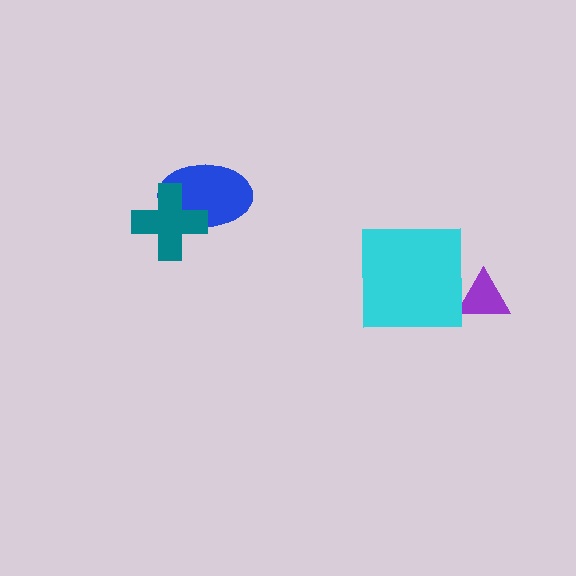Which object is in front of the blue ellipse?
The teal cross is in front of the blue ellipse.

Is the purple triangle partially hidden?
No, no other shape covers it.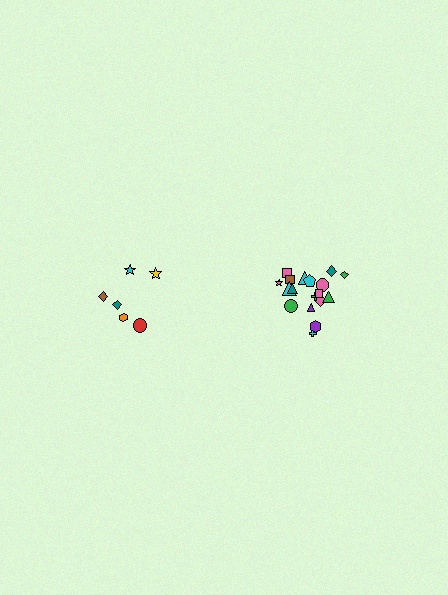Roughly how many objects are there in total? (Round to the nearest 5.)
Roughly 25 objects in total.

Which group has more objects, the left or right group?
The right group.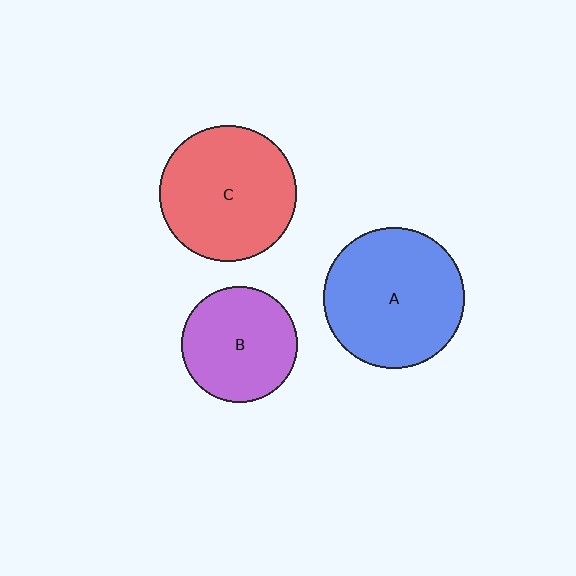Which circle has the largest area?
Circle A (blue).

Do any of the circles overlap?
No, none of the circles overlap.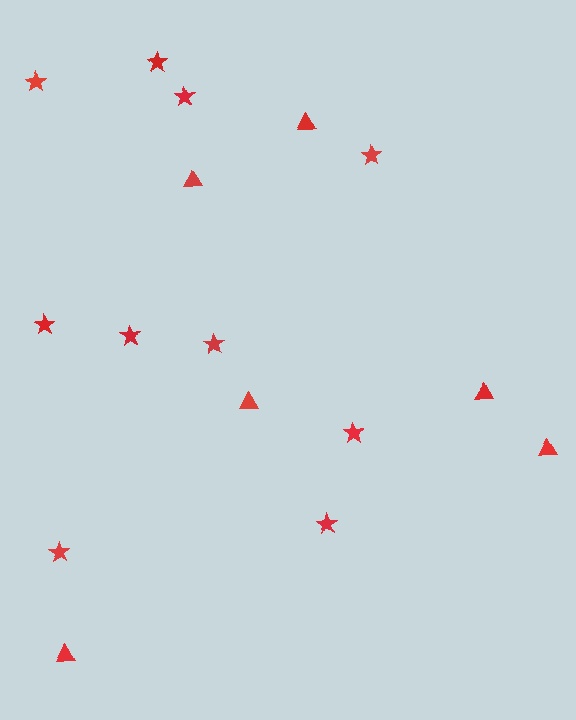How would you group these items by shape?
There are 2 groups: one group of stars (10) and one group of triangles (6).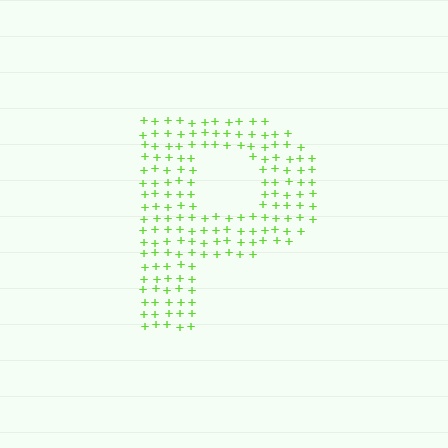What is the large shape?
The large shape is the letter P.